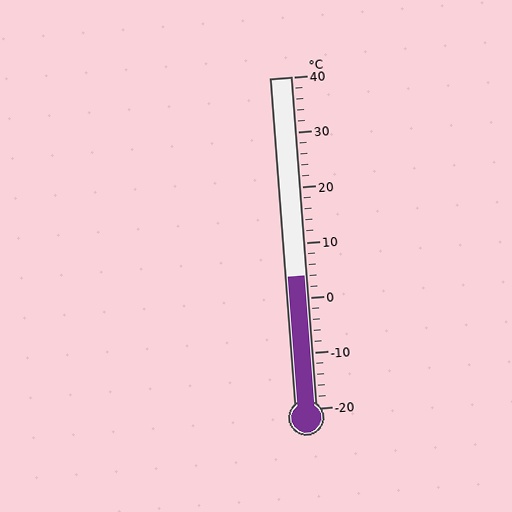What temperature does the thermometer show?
The thermometer shows approximately 4°C.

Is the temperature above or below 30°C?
The temperature is below 30°C.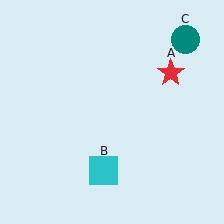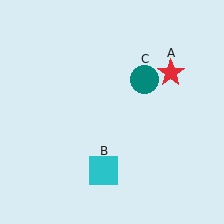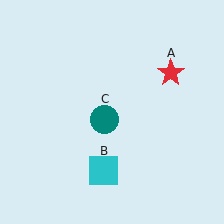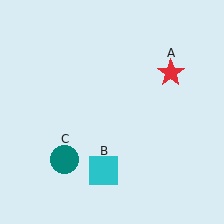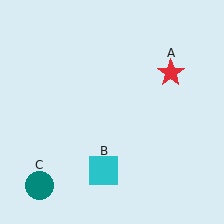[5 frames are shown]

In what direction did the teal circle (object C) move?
The teal circle (object C) moved down and to the left.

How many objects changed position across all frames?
1 object changed position: teal circle (object C).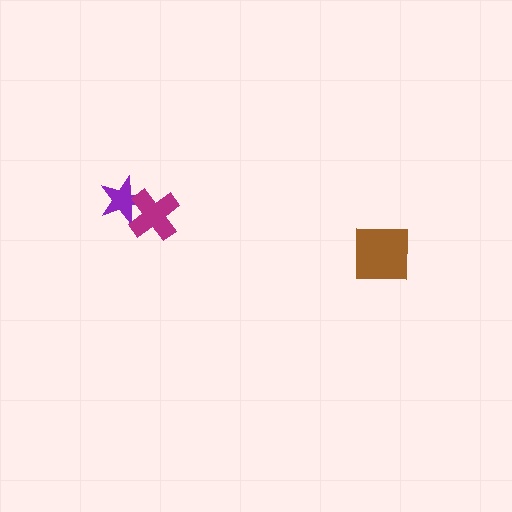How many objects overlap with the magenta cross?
1 object overlaps with the magenta cross.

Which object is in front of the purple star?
The magenta cross is in front of the purple star.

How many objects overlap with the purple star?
1 object overlaps with the purple star.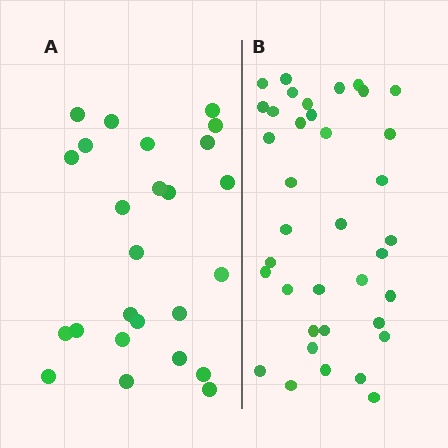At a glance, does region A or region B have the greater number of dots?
Region B (the right region) has more dots.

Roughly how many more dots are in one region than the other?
Region B has roughly 12 or so more dots than region A.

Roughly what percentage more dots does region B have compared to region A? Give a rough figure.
About 50% more.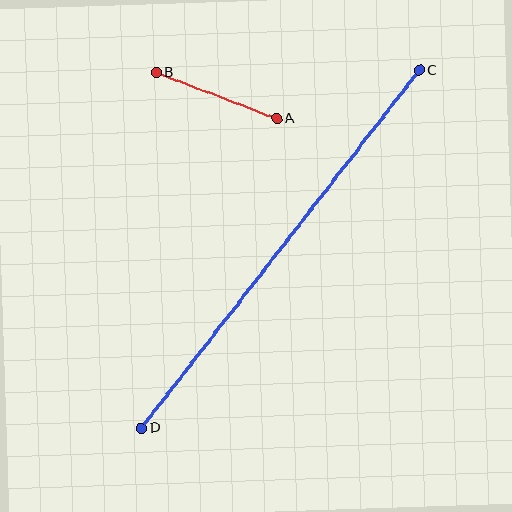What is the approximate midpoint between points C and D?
The midpoint is at approximately (280, 249) pixels.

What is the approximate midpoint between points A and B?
The midpoint is at approximately (216, 96) pixels.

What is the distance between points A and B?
The distance is approximately 129 pixels.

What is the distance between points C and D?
The distance is approximately 453 pixels.